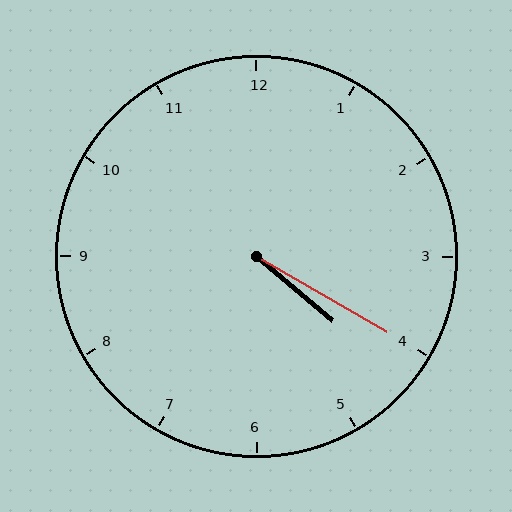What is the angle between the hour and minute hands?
Approximately 10 degrees.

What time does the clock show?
4:20.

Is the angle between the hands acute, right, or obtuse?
It is acute.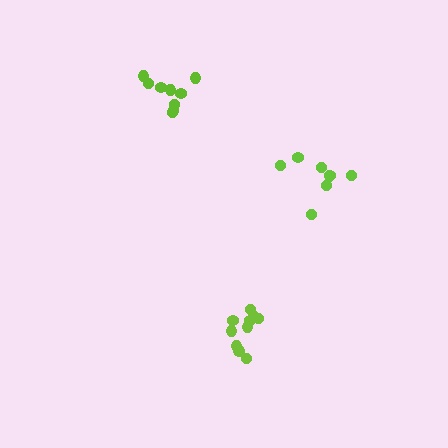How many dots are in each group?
Group 1: 8 dots, Group 2: 9 dots, Group 3: 10 dots (27 total).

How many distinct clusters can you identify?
There are 3 distinct clusters.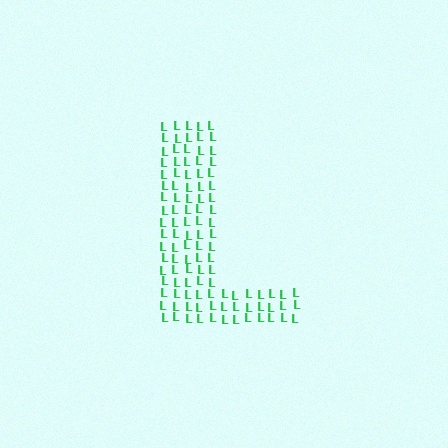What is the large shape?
The large shape is the letter L.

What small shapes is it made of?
It is made of small letter L's.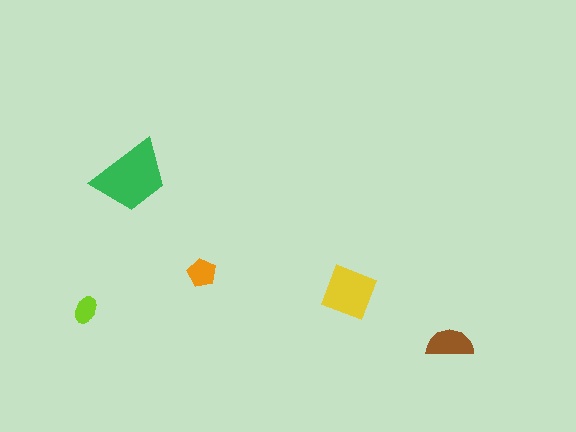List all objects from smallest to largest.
The lime ellipse, the orange pentagon, the brown semicircle, the yellow diamond, the green trapezoid.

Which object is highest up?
The green trapezoid is topmost.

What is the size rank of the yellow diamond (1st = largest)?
2nd.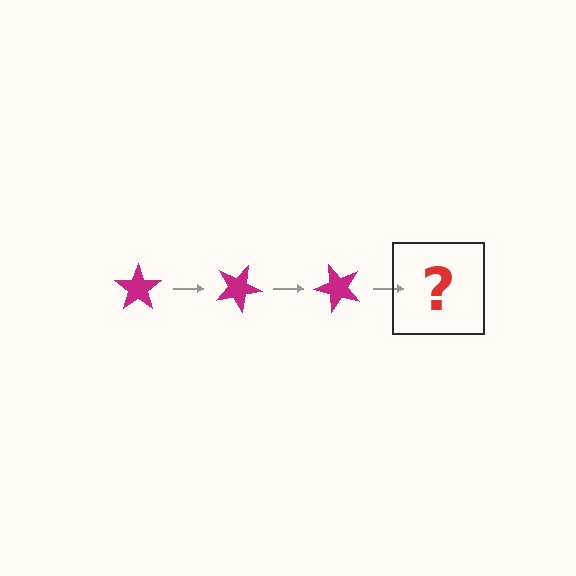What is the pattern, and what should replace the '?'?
The pattern is that the star rotates 25 degrees each step. The '?' should be a magenta star rotated 75 degrees.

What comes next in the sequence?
The next element should be a magenta star rotated 75 degrees.